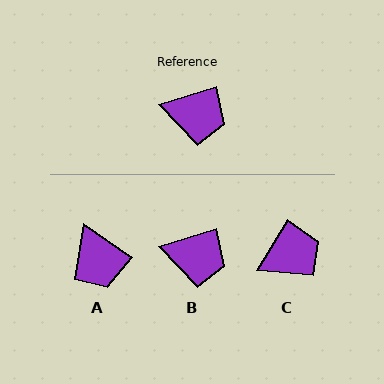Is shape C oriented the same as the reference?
No, it is off by about 43 degrees.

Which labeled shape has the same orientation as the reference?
B.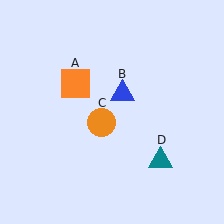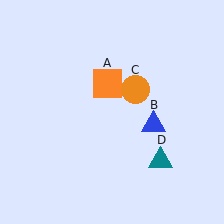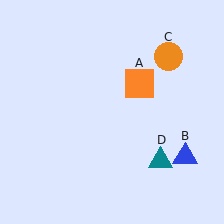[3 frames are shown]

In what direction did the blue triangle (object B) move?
The blue triangle (object B) moved down and to the right.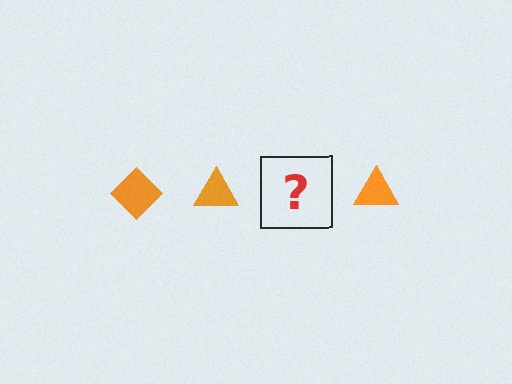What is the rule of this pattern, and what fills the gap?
The rule is that the pattern cycles through diamond, triangle shapes in orange. The gap should be filled with an orange diamond.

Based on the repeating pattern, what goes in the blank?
The blank should be an orange diamond.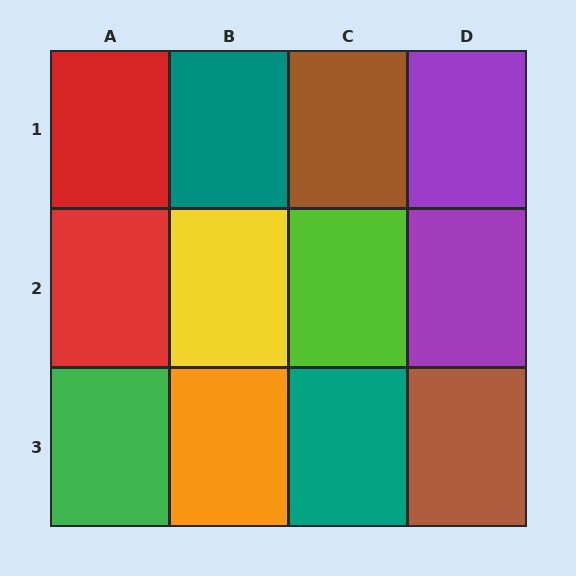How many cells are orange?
1 cell is orange.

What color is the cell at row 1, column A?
Red.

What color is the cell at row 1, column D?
Purple.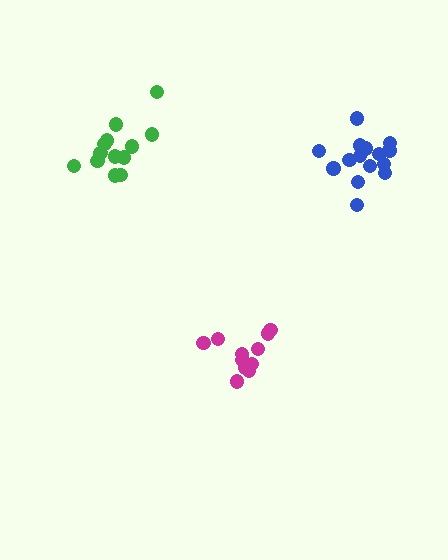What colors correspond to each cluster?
The clusters are colored: magenta, green, blue.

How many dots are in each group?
Group 1: 11 dots, Group 2: 13 dots, Group 3: 15 dots (39 total).